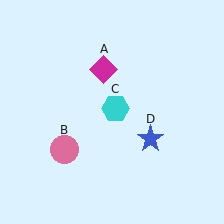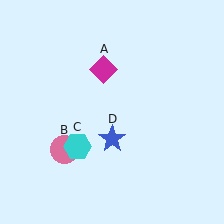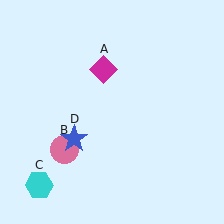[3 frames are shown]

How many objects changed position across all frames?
2 objects changed position: cyan hexagon (object C), blue star (object D).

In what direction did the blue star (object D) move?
The blue star (object D) moved left.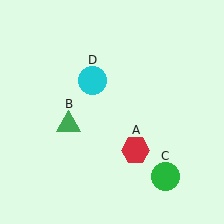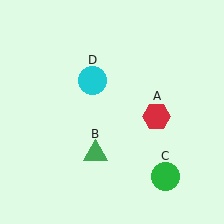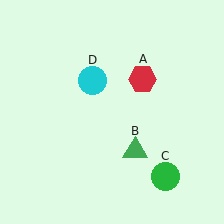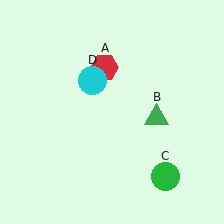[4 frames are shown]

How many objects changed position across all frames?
2 objects changed position: red hexagon (object A), green triangle (object B).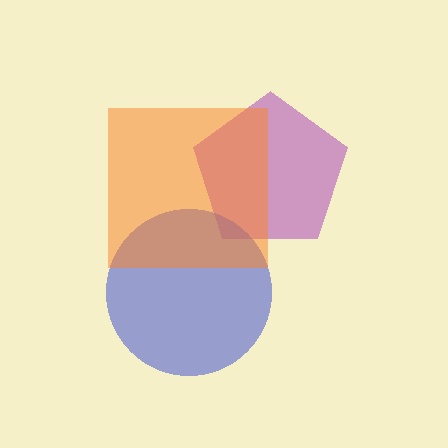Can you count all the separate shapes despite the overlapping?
Yes, there are 3 separate shapes.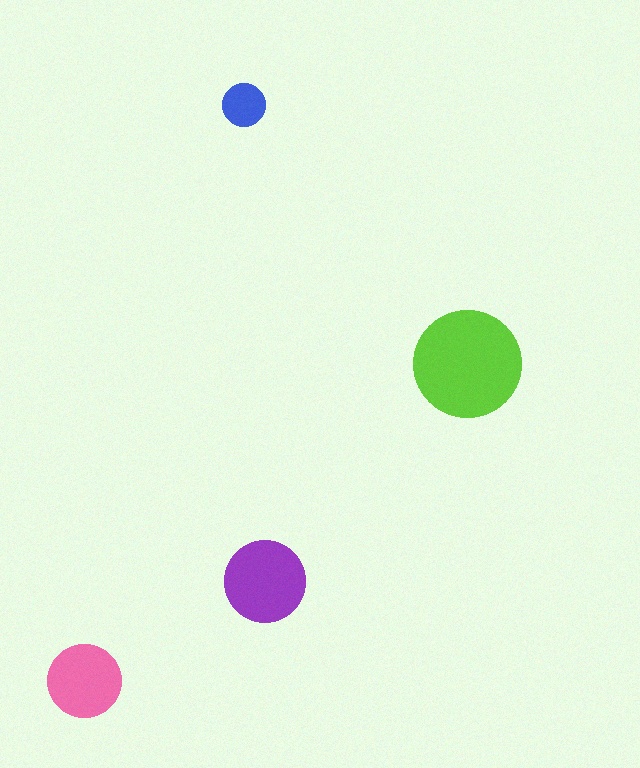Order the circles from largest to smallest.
the lime one, the purple one, the pink one, the blue one.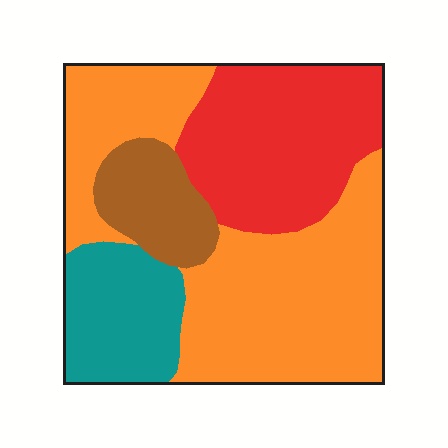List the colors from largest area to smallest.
From largest to smallest: orange, red, teal, brown.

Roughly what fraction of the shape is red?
Red covers roughly 25% of the shape.